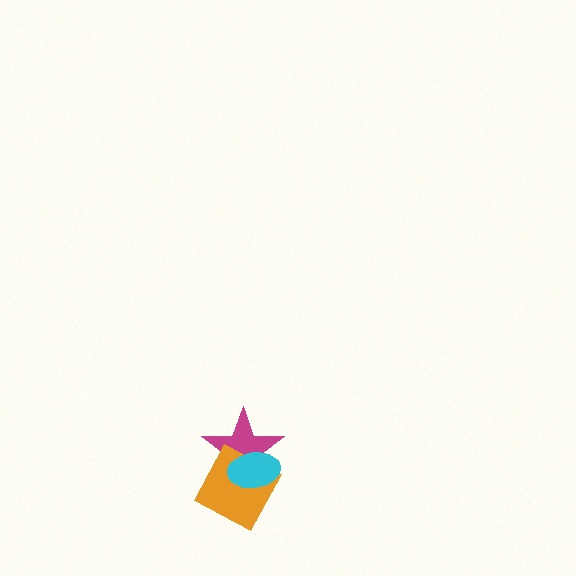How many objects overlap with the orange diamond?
2 objects overlap with the orange diamond.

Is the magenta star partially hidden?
Yes, it is partially covered by another shape.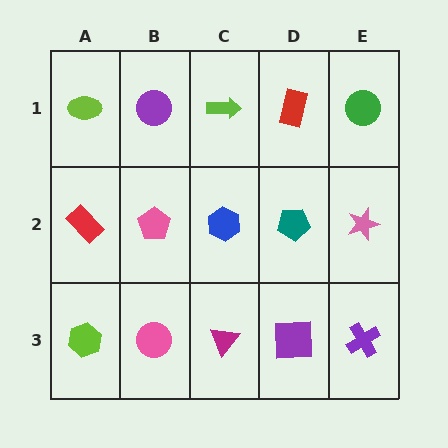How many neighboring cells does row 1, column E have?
2.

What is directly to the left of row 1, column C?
A purple circle.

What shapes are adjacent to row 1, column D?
A teal pentagon (row 2, column D), a lime arrow (row 1, column C), a green circle (row 1, column E).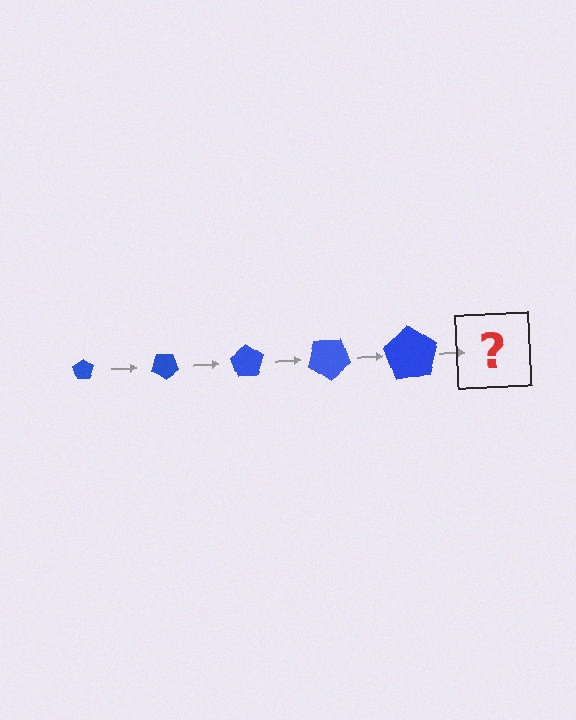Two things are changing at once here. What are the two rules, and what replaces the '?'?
The two rules are that the pentagon grows larger each step and it rotates 35 degrees each step. The '?' should be a pentagon, larger than the previous one and rotated 175 degrees from the start.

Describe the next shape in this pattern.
It should be a pentagon, larger than the previous one and rotated 175 degrees from the start.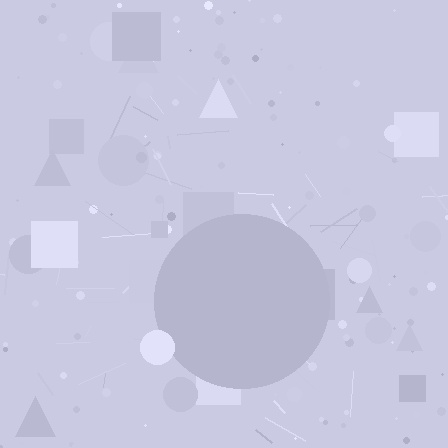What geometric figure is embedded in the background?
A circle is embedded in the background.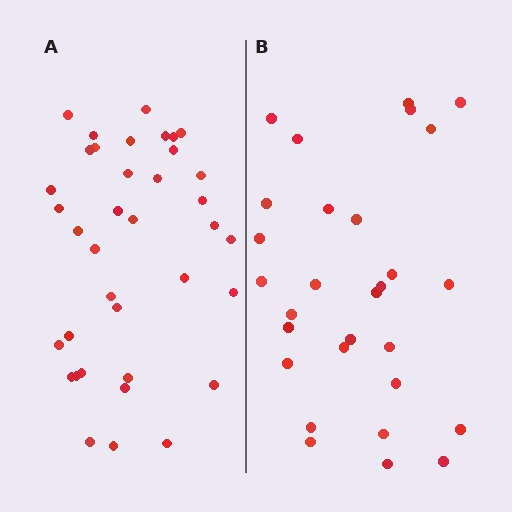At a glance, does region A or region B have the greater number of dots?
Region A (the left region) has more dots.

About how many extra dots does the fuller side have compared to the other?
Region A has roughly 8 or so more dots than region B.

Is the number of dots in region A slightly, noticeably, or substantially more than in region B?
Region A has noticeably more, but not dramatically so. The ratio is roughly 1.3 to 1.